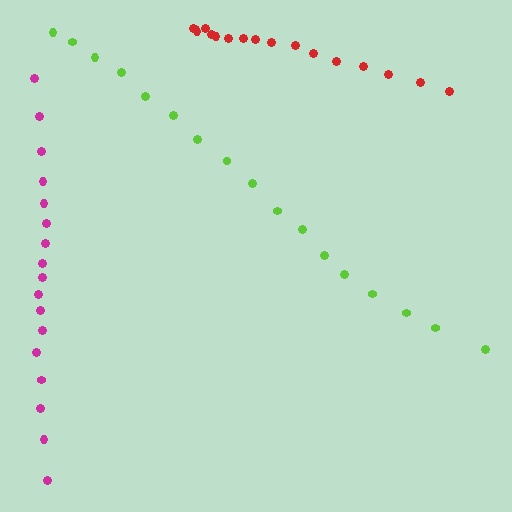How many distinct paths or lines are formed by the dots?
There are 3 distinct paths.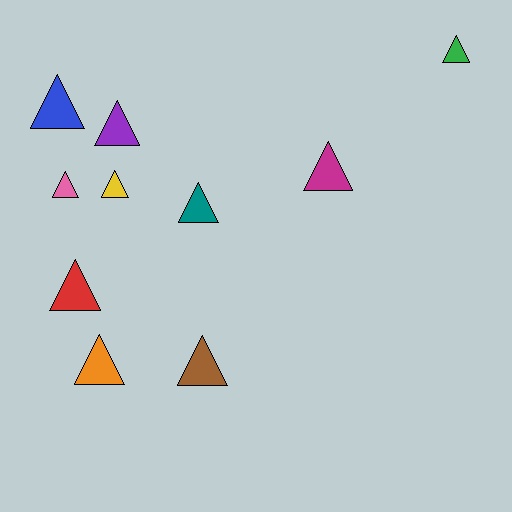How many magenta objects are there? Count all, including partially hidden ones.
There is 1 magenta object.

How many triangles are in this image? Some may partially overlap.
There are 10 triangles.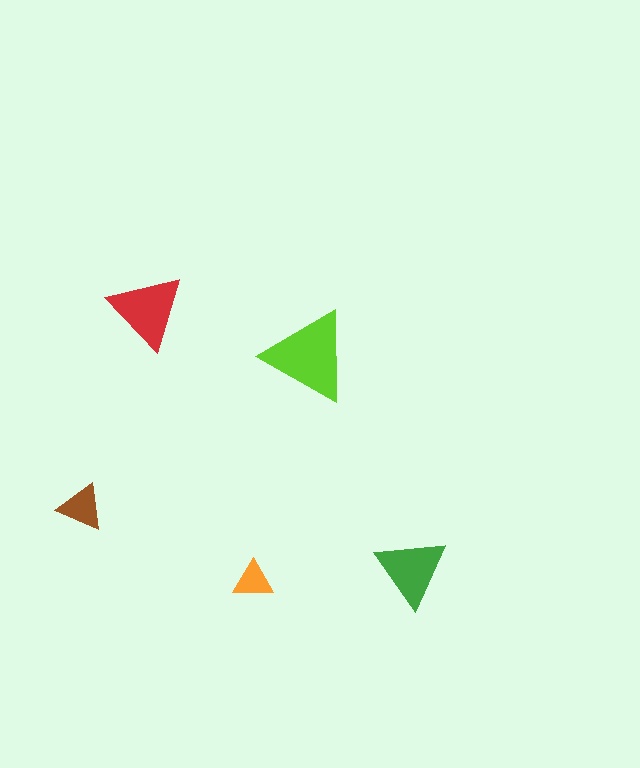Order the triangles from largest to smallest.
the lime one, the red one, the green one, the brown one, the orange one.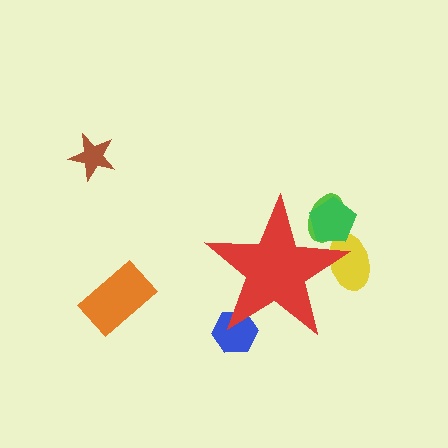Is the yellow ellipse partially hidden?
Yes, the yellow ellipse is partially hidden behind the red star.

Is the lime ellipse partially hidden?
Yes, the lime ellipse is partially hidden behind the red star.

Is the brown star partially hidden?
No, the brown star is fully visible.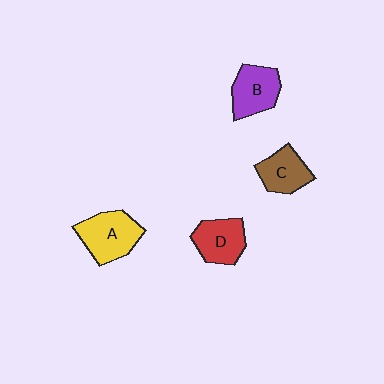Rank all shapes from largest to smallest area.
From largest to smallest: A (yellow), B (purple), D (red), C (brown).